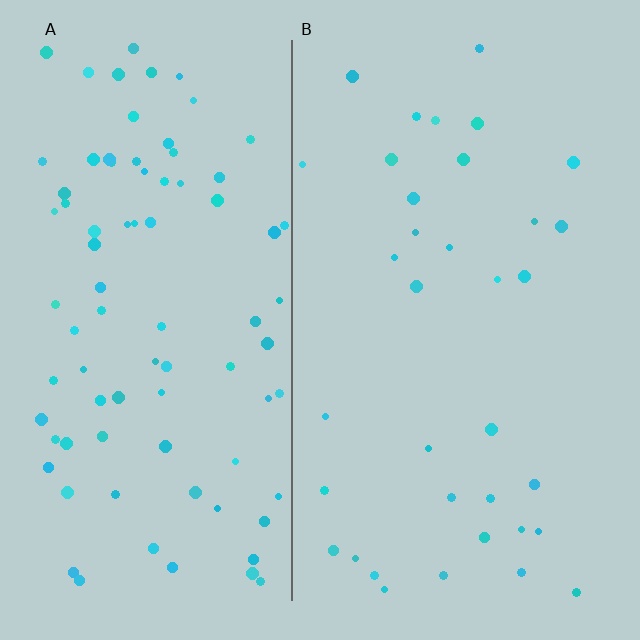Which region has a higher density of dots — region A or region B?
A (the left).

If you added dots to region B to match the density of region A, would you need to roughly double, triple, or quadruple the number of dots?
Approximately double.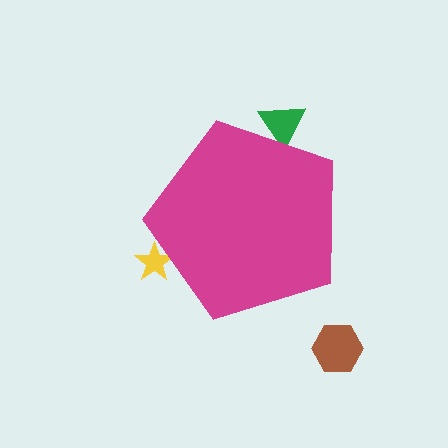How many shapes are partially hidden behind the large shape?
2 shapes are partially hidden.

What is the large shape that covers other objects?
A magenta pentagon.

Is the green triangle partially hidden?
Yes, the green triangle is partially hidden behind the magenta pentagon.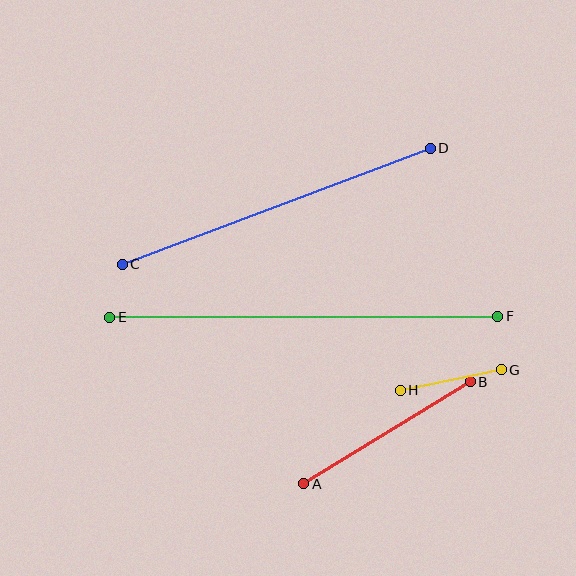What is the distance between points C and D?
The distance is approximately 329 pixels.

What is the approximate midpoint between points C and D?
The midpoint is at approximately (276, 206) pixels.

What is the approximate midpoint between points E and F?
The midpoint is at approximately (304, 317) pixels.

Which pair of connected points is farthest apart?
Points E and F are farthest apart.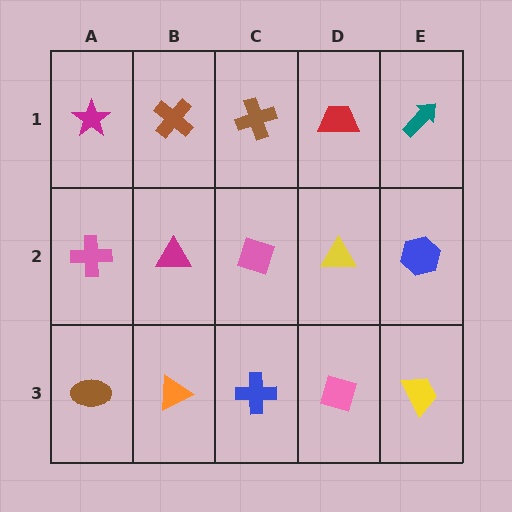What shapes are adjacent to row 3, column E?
A blue hexagon (row 2, column E), a pink diamond (row 3, column D).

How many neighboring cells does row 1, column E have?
2.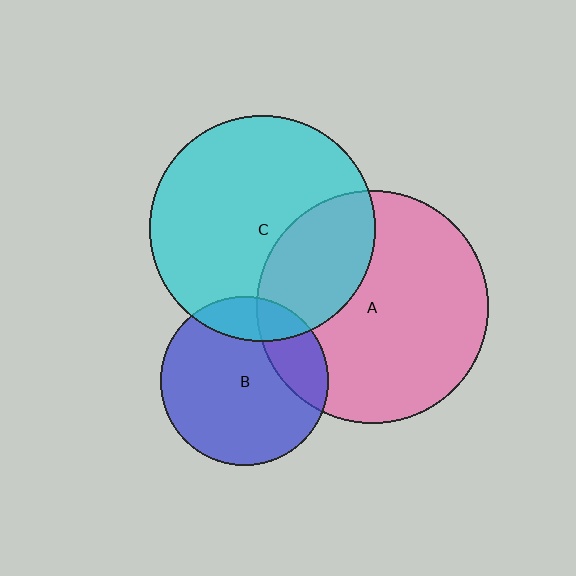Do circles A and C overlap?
Yes.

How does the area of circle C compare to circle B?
Approximately 1.8 times.